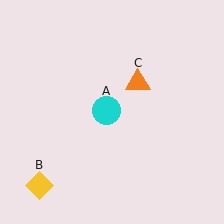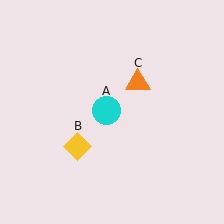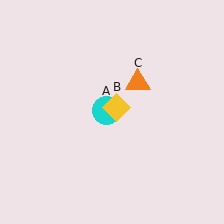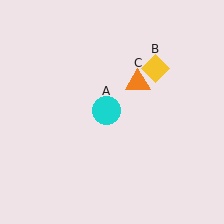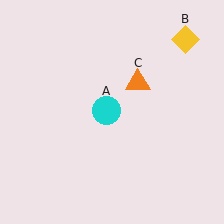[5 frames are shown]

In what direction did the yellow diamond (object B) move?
The yellow diamond (object B) moved up and to the right.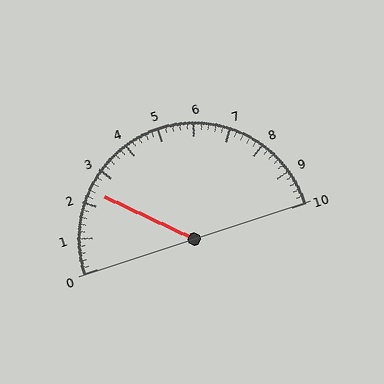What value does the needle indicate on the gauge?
The needle indicates approximately 2.4.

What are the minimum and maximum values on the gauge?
The gauge ranges from 0 to 10.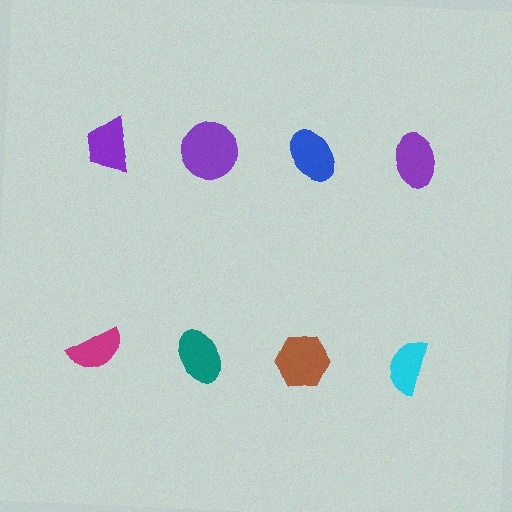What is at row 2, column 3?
A brown hexagon.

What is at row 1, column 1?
A purple trapezoid.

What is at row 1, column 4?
A purple ellipse.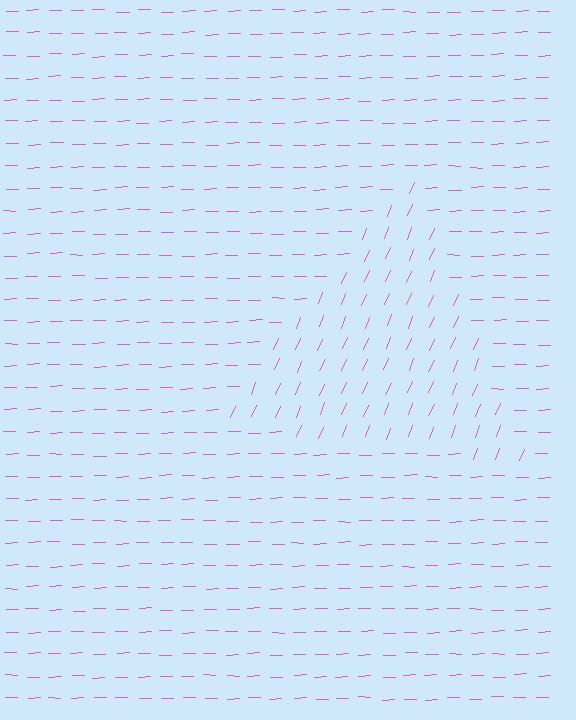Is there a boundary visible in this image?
Yes, there is a texture boundary formed by a change in line orientation.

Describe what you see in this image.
The image is filled with small pink line segments. A triangle region in the image has lines oriented differently from the surrounding lines, creating a visible texture boundary.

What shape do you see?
I see a triangle.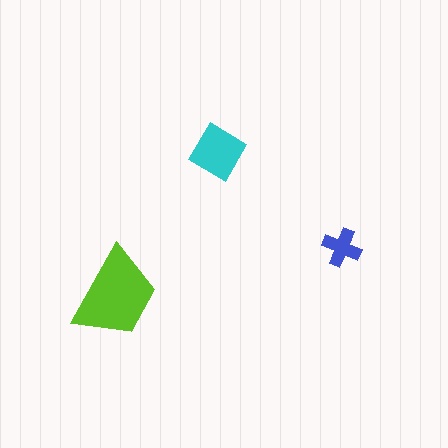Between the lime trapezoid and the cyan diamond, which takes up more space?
The lime trapezoid.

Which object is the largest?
The lime trapezoid.